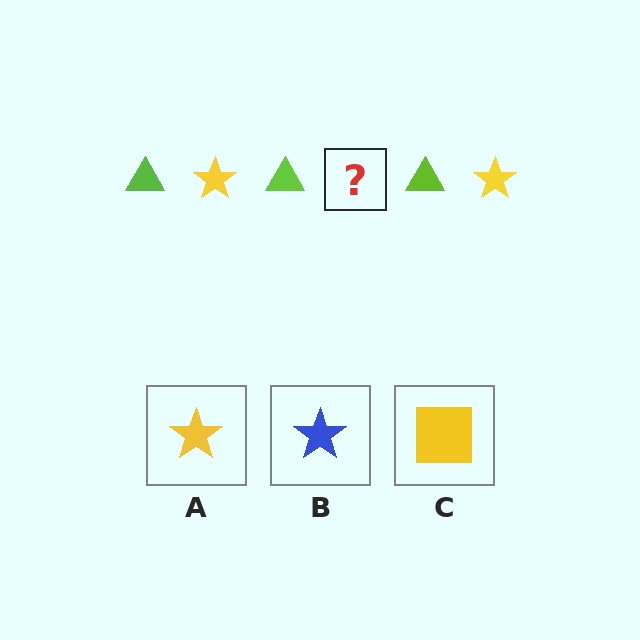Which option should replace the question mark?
Option A.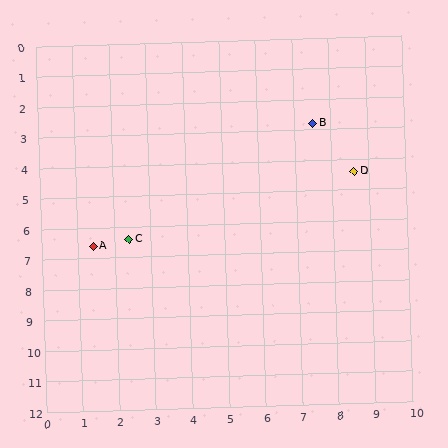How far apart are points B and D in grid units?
Points B and D are about 1.9 grid units apart.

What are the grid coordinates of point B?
Point B is at approximately (7.5, 2.8).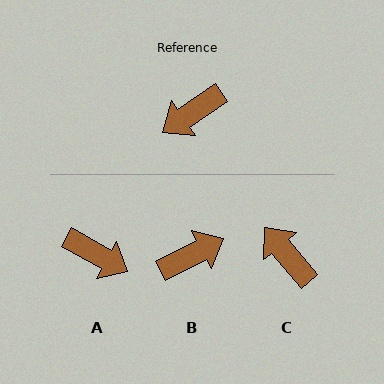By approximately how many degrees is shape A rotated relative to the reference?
Approximately 116 degrees counter-clockwise.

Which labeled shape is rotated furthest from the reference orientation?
B, about 173 degrees away.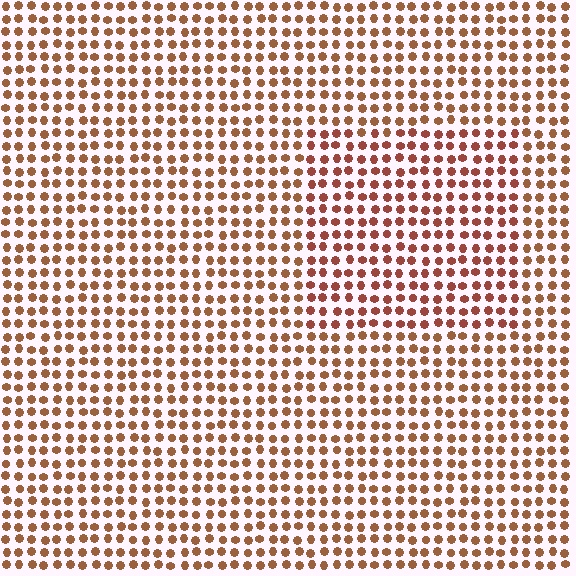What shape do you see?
I see a rectangle.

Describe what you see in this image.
The image is filled with small brown elements in a uniform arrangement. A rectangle-shaped region is visible where the elements are tinted to a slightly different hue, forming a subtle color boundary.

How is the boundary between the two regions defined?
The boundary is defined purely by a slight shift in hue (about 18 degrees). Spacing, size, and orientation are identical on both sides.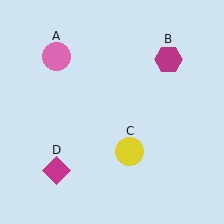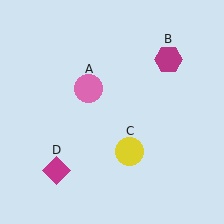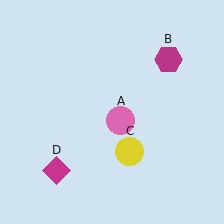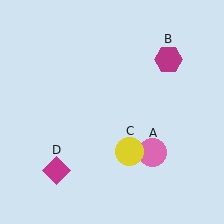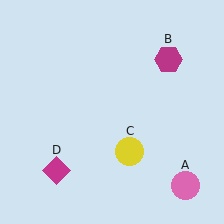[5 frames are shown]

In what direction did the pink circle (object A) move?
The pink circle (object A) moved down and to the right.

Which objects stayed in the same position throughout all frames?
Magenta hexagon (object B) and yellow circle (object C) and magenta diamond (object D) remained stationary.